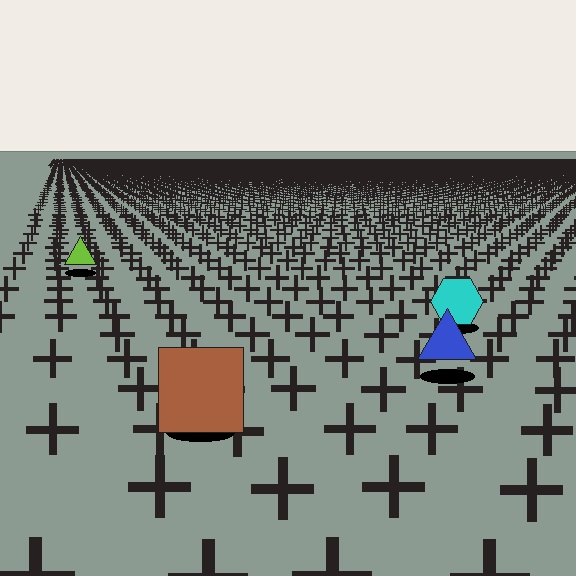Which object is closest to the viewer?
The brown square is closest. The texture marks near it are larger and more spread out.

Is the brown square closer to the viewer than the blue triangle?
Yes. The brown square is closer — you can tell from the texture gradient: the ground texture is coarser near it.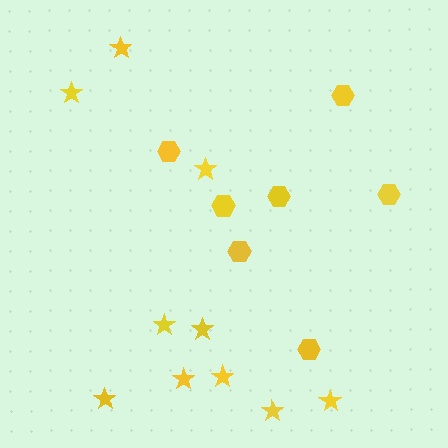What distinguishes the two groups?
There are 2 groups: one group of hexagons (7) and one group of stars (10).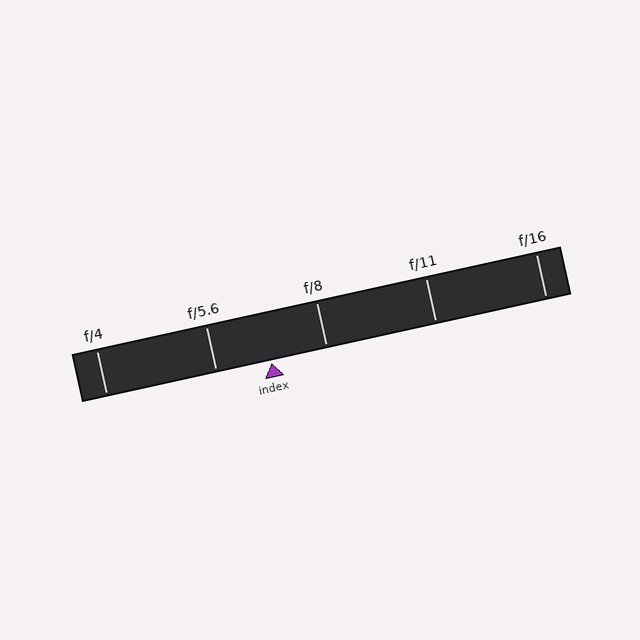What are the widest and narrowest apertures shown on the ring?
The widest aperture shown is f/4 and the narrowest is f/16.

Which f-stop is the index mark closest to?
The index mark is closest to f/5.6.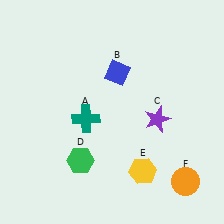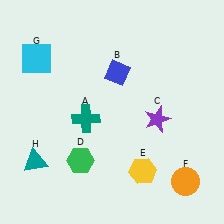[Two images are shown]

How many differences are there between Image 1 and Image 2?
There are 2 differences between the two images.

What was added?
A cyan square (G), a teal triangle (H) were added in Image 2.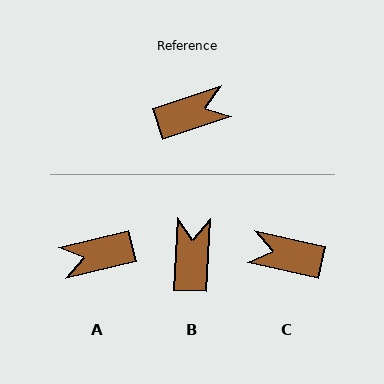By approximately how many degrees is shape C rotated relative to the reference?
Approximately 150 degrees counter-clockwise.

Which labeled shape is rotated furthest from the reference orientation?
A, about 176 degrees away.